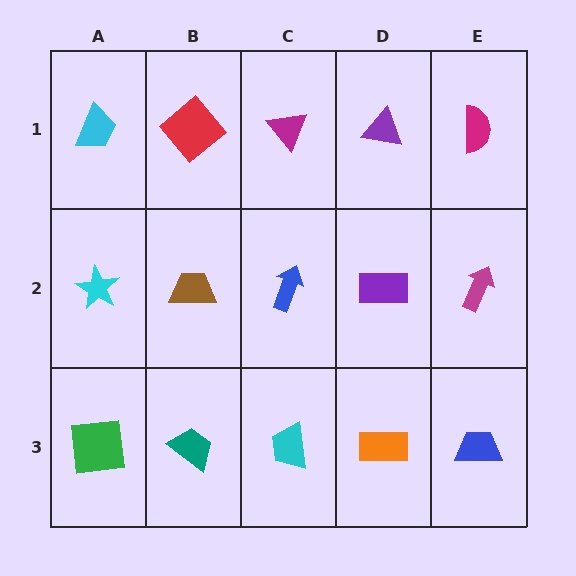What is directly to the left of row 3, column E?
An orange rectangle.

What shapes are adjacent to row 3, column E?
A magenta arrow (row 2, column E), an orange rectangle (row 3, column D).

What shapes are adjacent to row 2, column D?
A purple triangle (row 1, column D), an orange rectangle (row 3, column D), a blue arrow (row 2, column C), a magenta arrow (row 2, column E).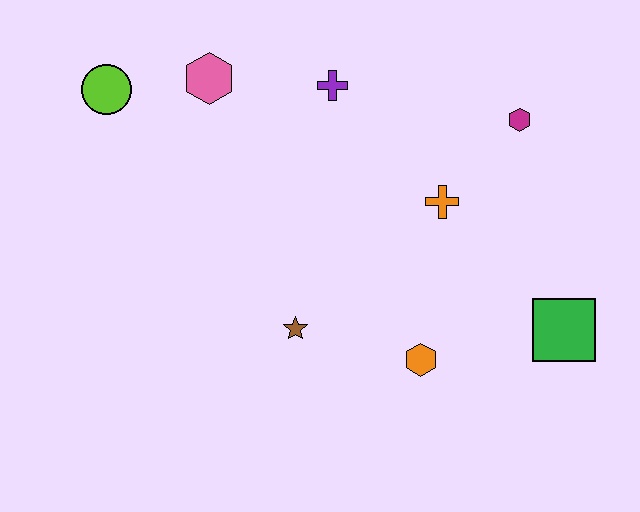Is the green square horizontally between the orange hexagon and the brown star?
No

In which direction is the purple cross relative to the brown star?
The purple cross is above the brown star.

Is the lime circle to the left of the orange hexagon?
Yes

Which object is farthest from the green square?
The lime circle is farthest from the green square.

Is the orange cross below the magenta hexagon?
Yes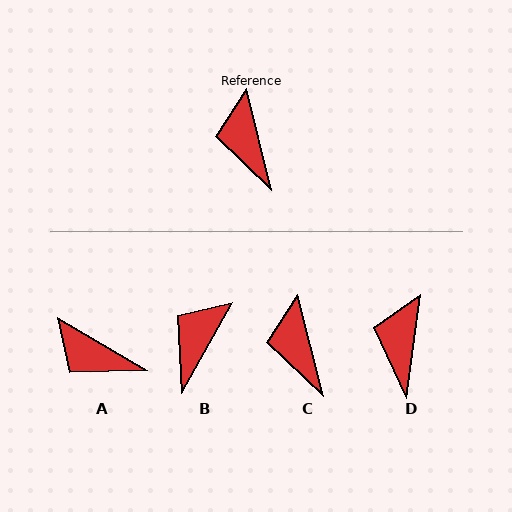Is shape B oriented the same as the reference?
No, it is off by about 43 degrees.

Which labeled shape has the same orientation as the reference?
C.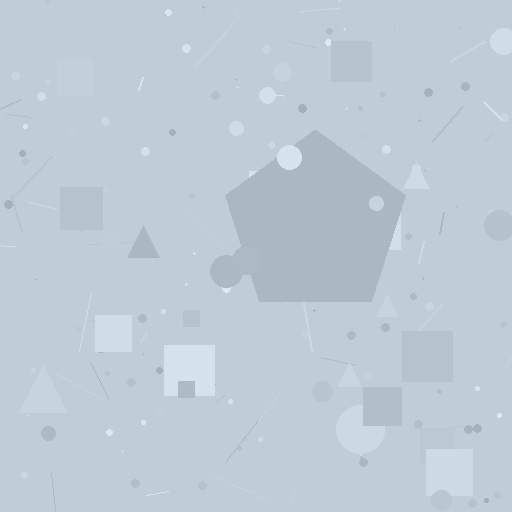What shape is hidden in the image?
A pentagon is hidden in the image.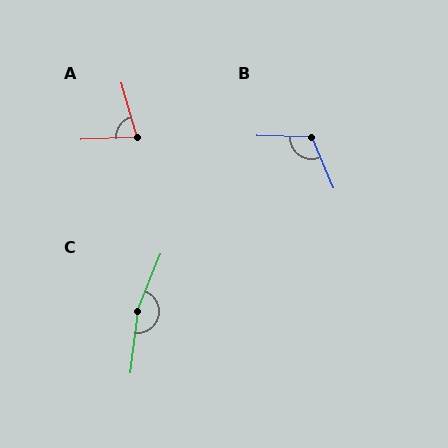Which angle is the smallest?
A, at approximately 76 degrees.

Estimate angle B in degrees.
Approximately 115 degrees.